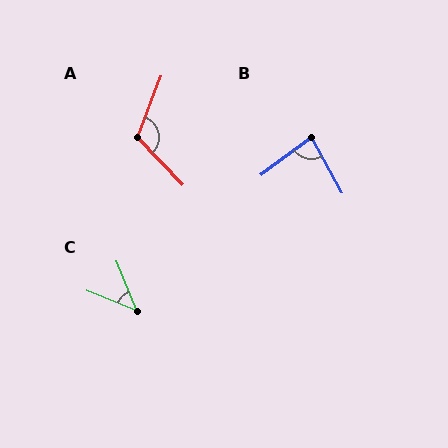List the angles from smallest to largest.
C (45°), B (83°), A (115°).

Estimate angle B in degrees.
Approximately 83 degrees.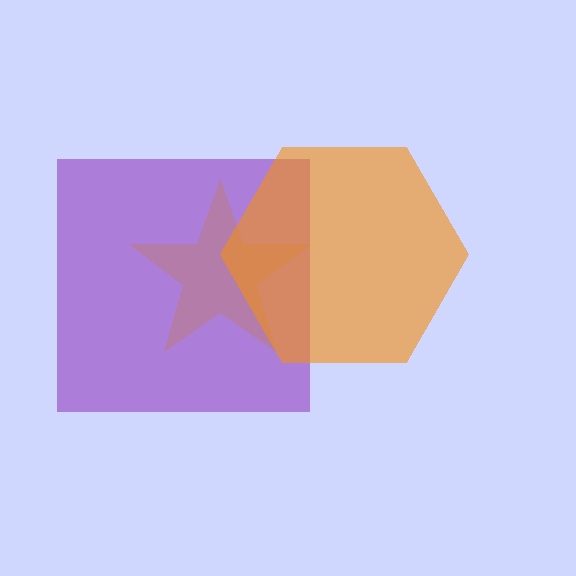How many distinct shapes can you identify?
There are 3 distinct shapes: a yellow star, a purple square, an orange hexagon.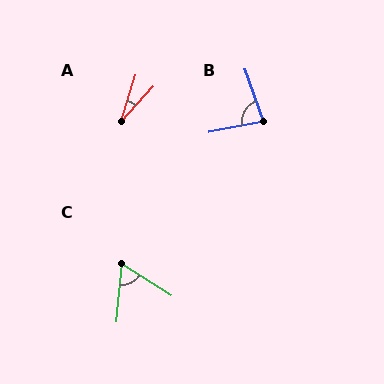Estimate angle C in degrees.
Approximately 63 degrees.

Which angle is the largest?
B, at approximately 82 degrees.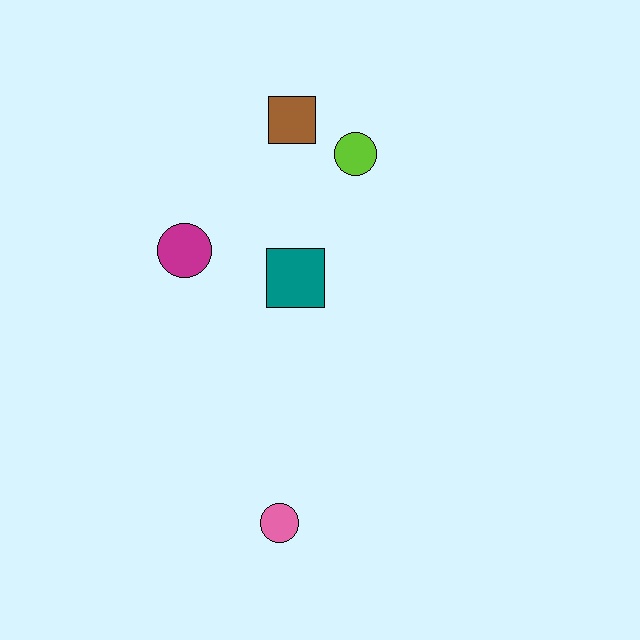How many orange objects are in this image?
There are no orange objects.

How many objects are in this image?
There are 5 objects.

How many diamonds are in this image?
There are no diamonds.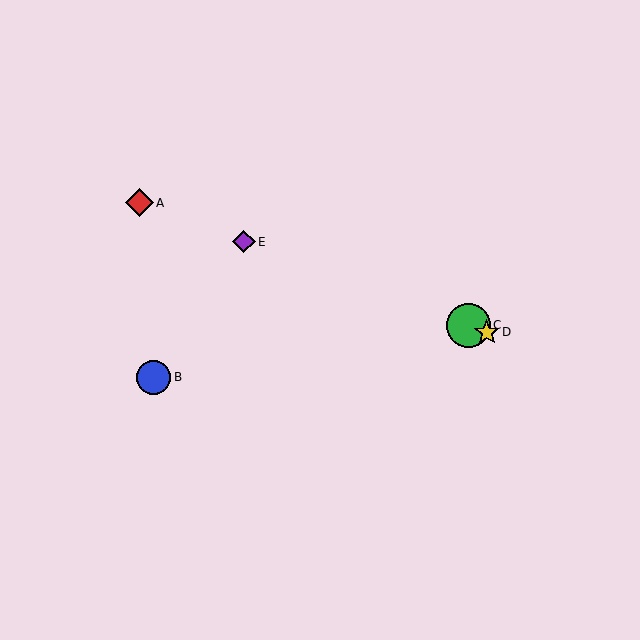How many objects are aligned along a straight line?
4 objects (A, C, D, E) are aligned along a straight line.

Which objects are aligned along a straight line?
Objects A, C, D, E are aligned along a straight line.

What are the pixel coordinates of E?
Object E is at (244, 242).